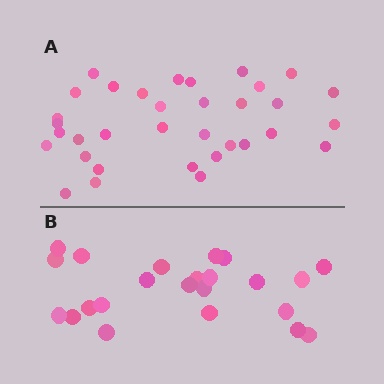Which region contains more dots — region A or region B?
Region A (the top region) has more dots.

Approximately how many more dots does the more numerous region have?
Region A has roughly 12 or so more dots than region B.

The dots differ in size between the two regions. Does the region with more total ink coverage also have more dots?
No. Region B has more total ink coverage because its dots are larger, but region A actually contains more individual dots. Total area can be misleading — the number of items is what matters here.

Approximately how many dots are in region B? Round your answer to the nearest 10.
About 20 dots. (The exact count is 23, which rounds to 20.)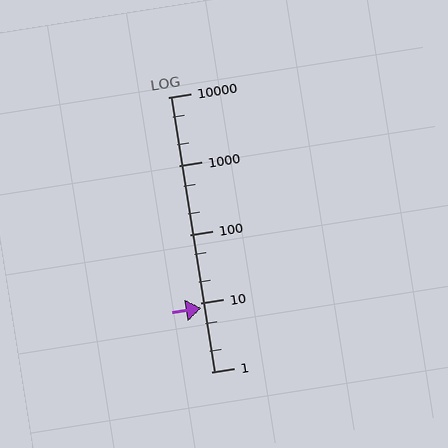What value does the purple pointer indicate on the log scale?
The pointer indicates approximately 8.4.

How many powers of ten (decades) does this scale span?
The scale spans 4 decades, from 1 to 10000.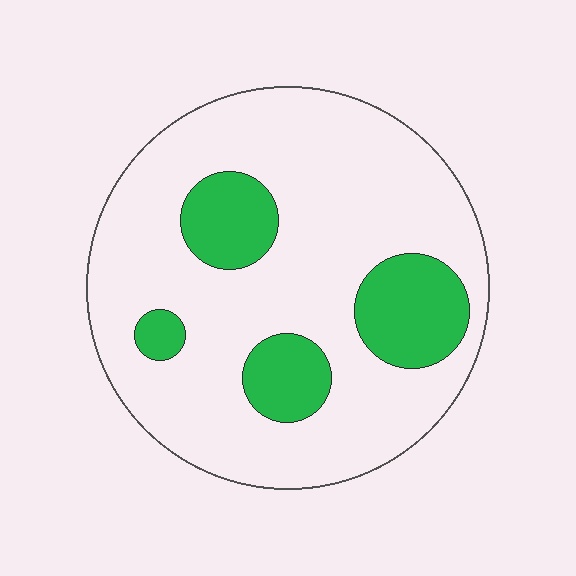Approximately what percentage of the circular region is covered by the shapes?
Approximately 20%.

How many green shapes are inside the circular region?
4.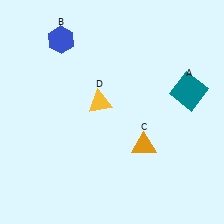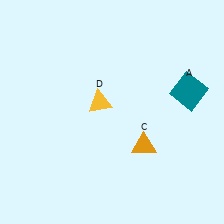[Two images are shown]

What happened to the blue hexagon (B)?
The blue hexagon (B) was removed in Image 2. It was in the top-left area of Image 1.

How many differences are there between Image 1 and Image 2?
There is 1 difference between the two images.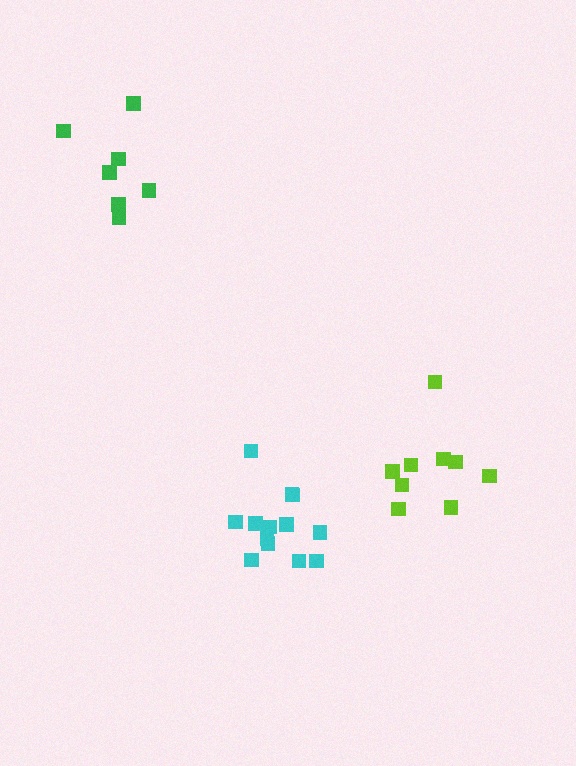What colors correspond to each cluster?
The clusters are colored: cyan, lime, green.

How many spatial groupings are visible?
There are 3 spatial groupings.